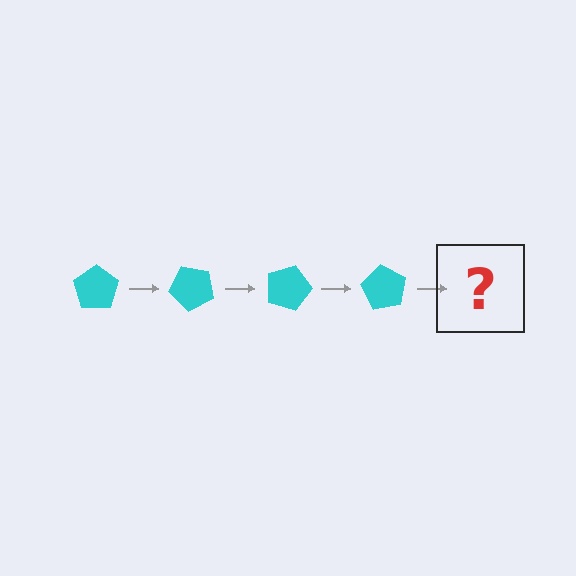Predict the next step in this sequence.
The next step is a cyan pentagon rotated 180 degrees.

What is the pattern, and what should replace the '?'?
The pattern is that the pentagon rotates 45 degrees each step. The '?' should be a cyan pentagon rotated 180 degrees.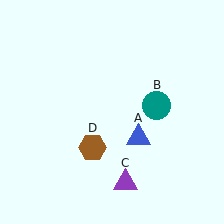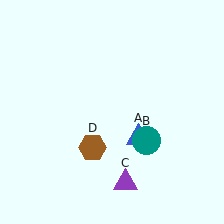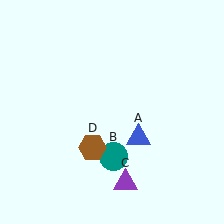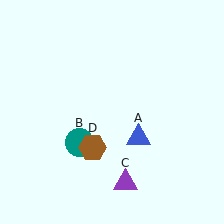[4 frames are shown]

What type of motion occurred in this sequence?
The teal circle (object B) rotated clockwise around the center of the scene.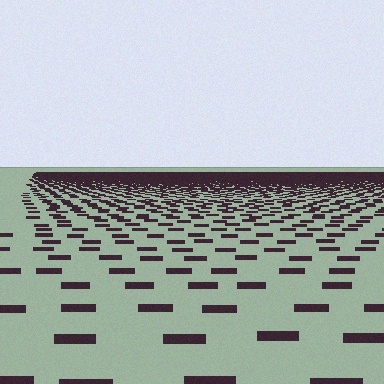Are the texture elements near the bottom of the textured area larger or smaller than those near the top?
Larger. Near the bottom, elements are closer to the viewer and appear at a bigger on-screen size.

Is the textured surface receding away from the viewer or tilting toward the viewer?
The surface is receding away from the viewer. Texture elements get smaller and denser toward the top.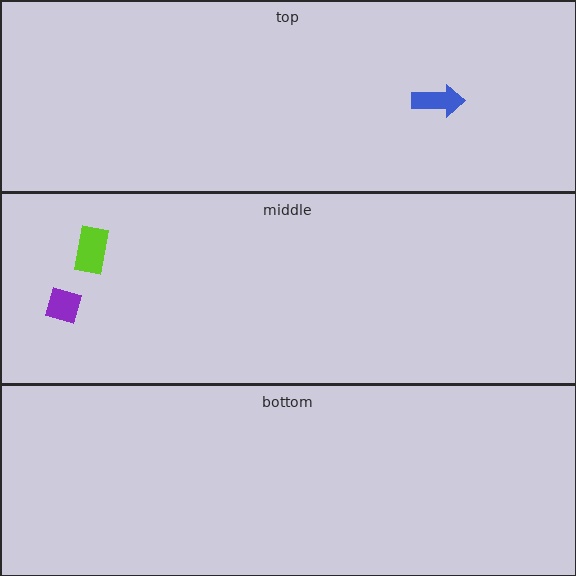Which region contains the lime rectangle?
The middle region.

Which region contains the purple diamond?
The middle region.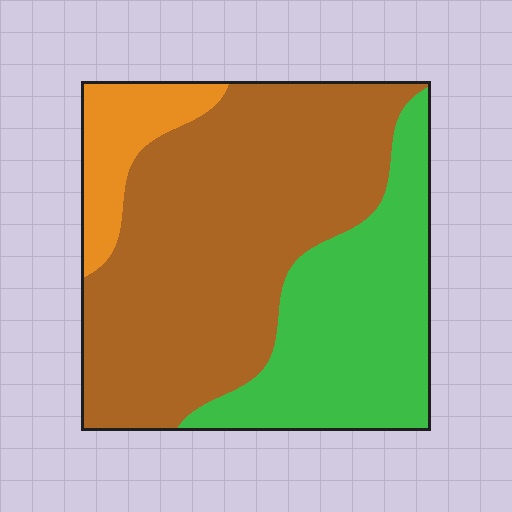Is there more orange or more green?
Green.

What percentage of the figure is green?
Green takes up about one third (1/3) of the figure.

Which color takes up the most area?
Brown, at roughly 60%.